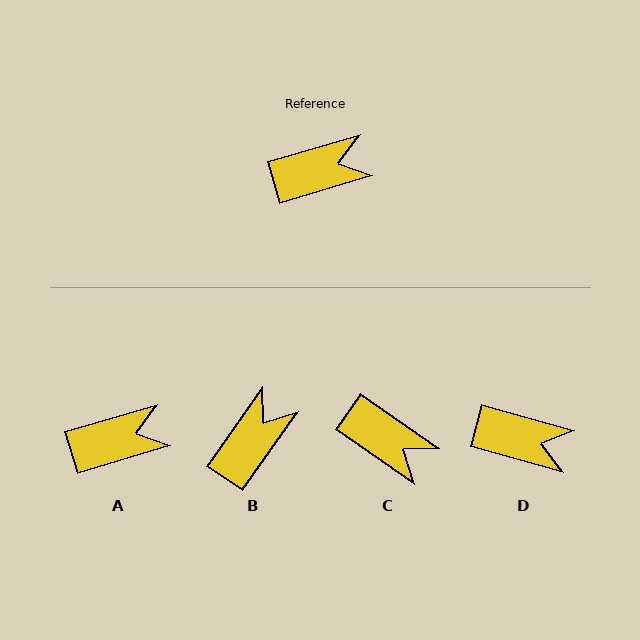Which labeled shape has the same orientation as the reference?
A.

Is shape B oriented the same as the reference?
No, it is off by about 38 degrees.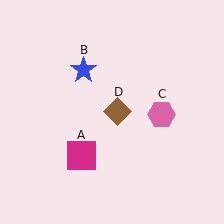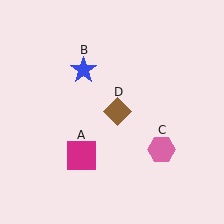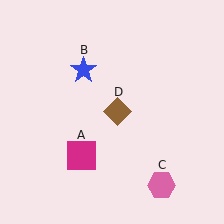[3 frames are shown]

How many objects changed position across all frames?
1 object changed position: pink hexagon (object C).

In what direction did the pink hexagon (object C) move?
The pink hexagon (object C) moved down.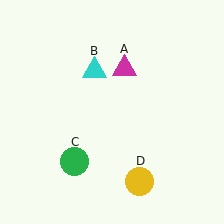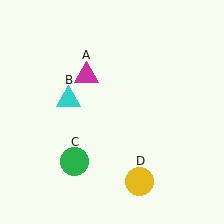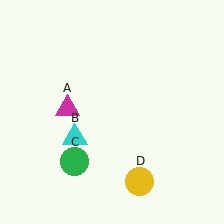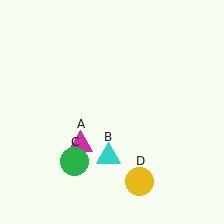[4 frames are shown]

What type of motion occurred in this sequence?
The magenta triangle (object A), cyan triangle (object B) rotated counterclockwise around the center of the scene.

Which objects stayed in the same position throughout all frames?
Green circle (object C) and yellow circle (object D) remained stationary.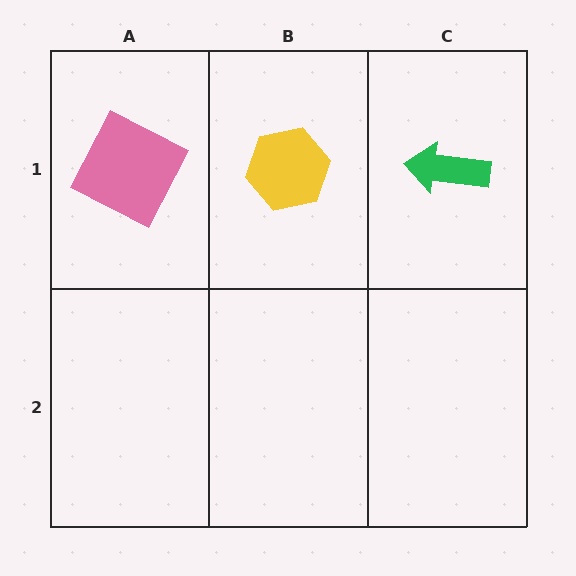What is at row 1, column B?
A yellow hexagon.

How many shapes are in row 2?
0 shapes.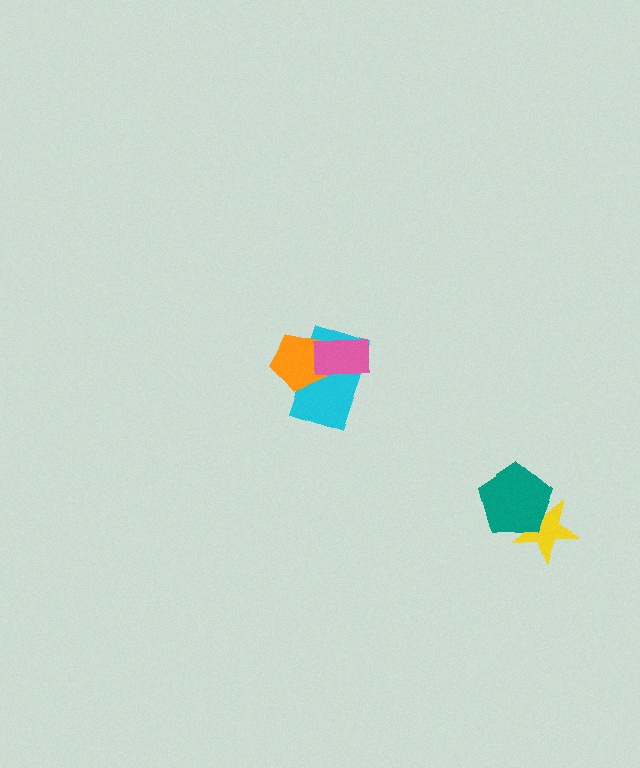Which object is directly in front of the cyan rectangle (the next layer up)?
The orange pentagon is directly in front of the cyan rectangle.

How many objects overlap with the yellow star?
1 object overlaps with the yellow star.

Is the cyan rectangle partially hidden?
Yes, it is partially covered by another shape.